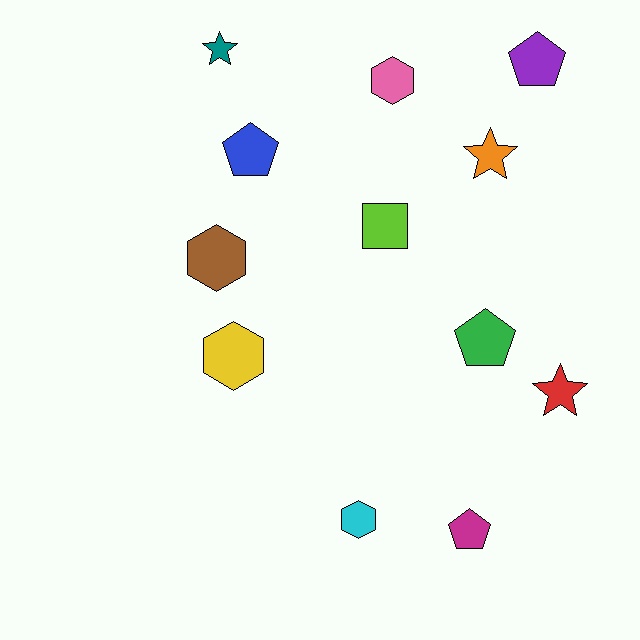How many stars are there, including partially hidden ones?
There are 3 stars.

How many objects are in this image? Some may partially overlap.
There are 12 objects.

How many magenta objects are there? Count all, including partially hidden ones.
There is 1 magenta object.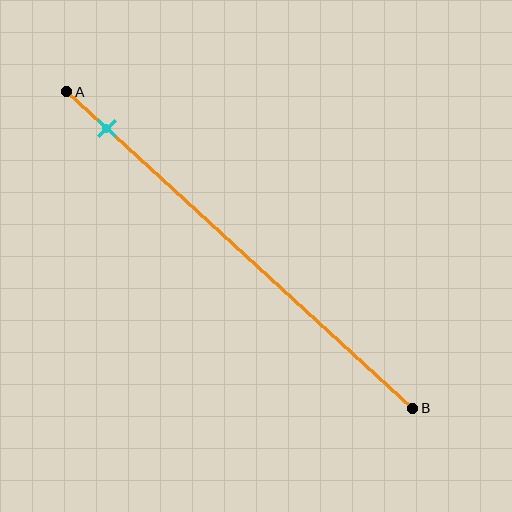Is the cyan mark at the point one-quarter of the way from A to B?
No, the mark is at about 10% from A, not at the 25% one-quarter point.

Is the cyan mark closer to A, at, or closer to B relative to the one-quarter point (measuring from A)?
The cyan mark is closer to point A than the one-quarter point of segment AB.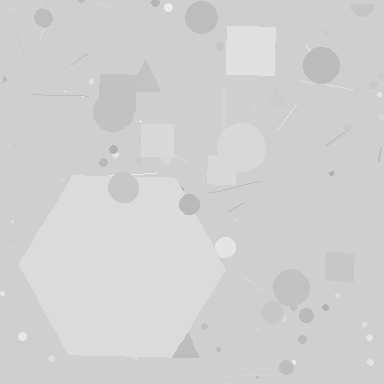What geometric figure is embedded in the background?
A hexagon is embedded in the background.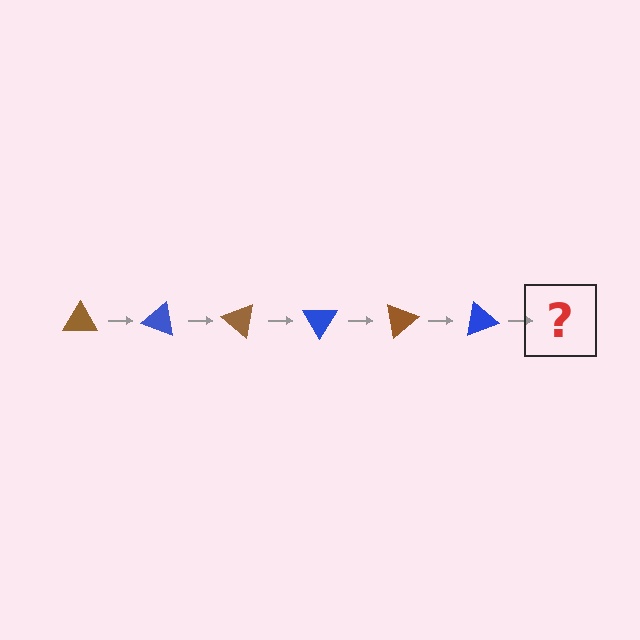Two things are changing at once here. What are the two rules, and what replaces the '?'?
The two rules are that it rotates 20 degrees each step and the color cycles through brown and blue. The '?' should be a brown triangle, rotated 120 degrees from the start.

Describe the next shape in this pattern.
It should be a brown triangle, rotated 120 degrees from the start.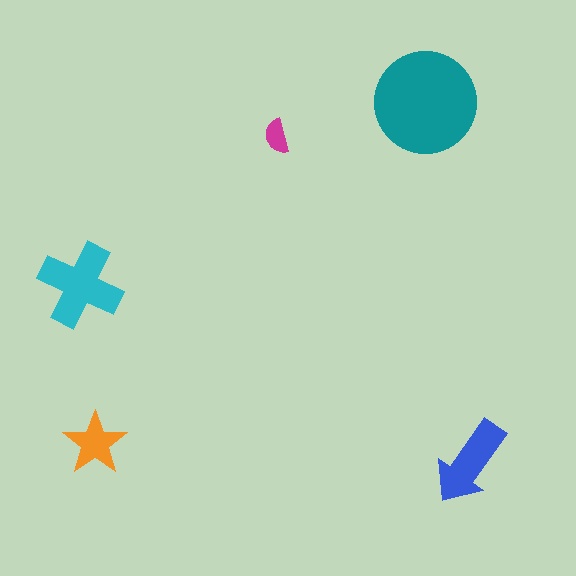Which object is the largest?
The teal circle.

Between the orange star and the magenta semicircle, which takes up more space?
The orange star.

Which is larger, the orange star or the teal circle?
The teal circle.